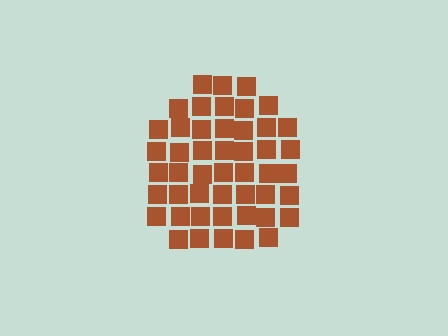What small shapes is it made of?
It is made of small squares.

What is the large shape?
The large shape is a circle.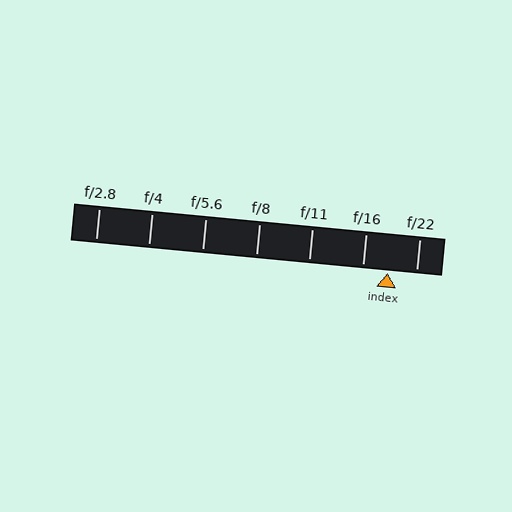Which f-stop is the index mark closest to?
The index mark is closest to f/16.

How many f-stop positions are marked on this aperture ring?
There are 7 f-stop positions marked.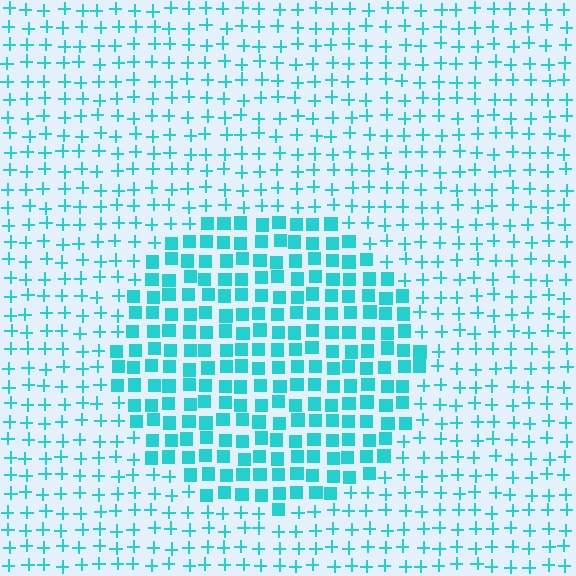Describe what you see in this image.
The image is filled with small cyan elements arranged in a uniform grid. A circle-shaped region contains squares, while the surrounding area contains plus signs. The boundary is defined purely by the change in element shape.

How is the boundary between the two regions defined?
The boundary is defined by a change in element shape: squares inside vs. plus signs outside. All elements share the same color and spacing.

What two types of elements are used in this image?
The image uses squares inside the circle region and plus signs outside it.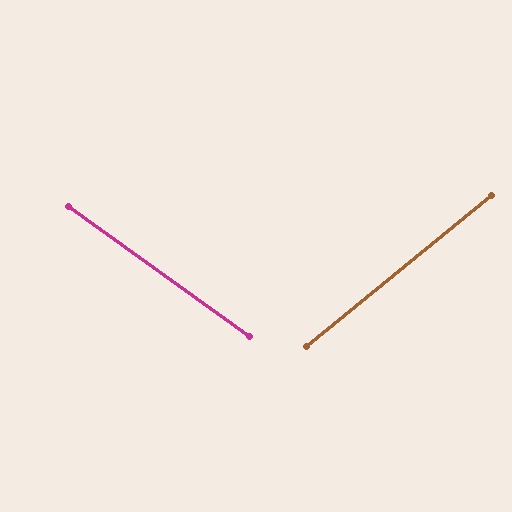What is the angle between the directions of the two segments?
Approximately 75 degrees.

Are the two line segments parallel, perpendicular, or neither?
Neither parallel nor perpendicular — they differ by about 75°.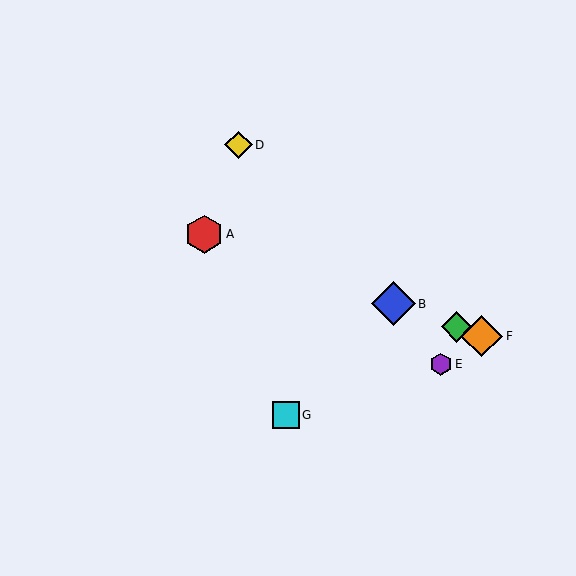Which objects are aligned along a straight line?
Objects A, B, C, F are aligned along a straight line.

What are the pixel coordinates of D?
Object D is at (238, 145).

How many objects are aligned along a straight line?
4 objects (A, B, C, F) are aligned along a straight line.